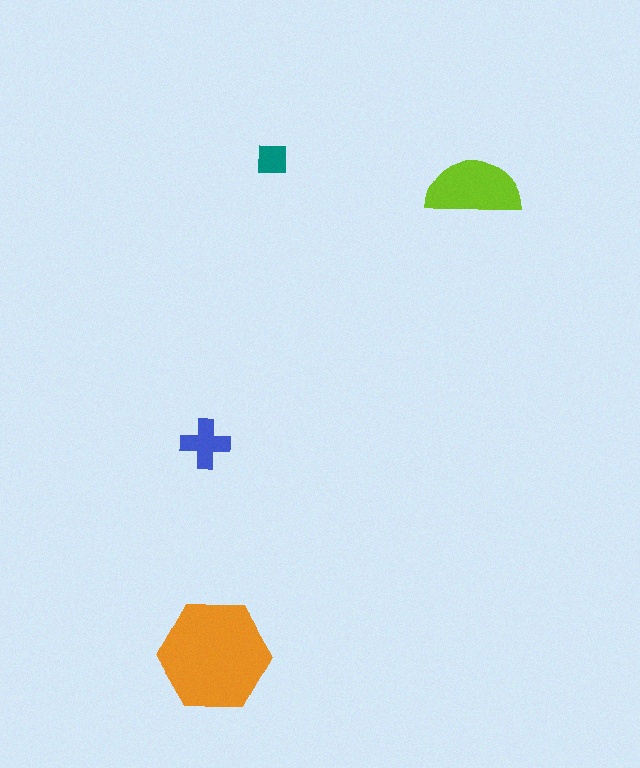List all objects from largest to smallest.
The orange hexagon, the lime semicircle, the blue cross, the teal square.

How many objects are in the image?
There are 4 objects in the image.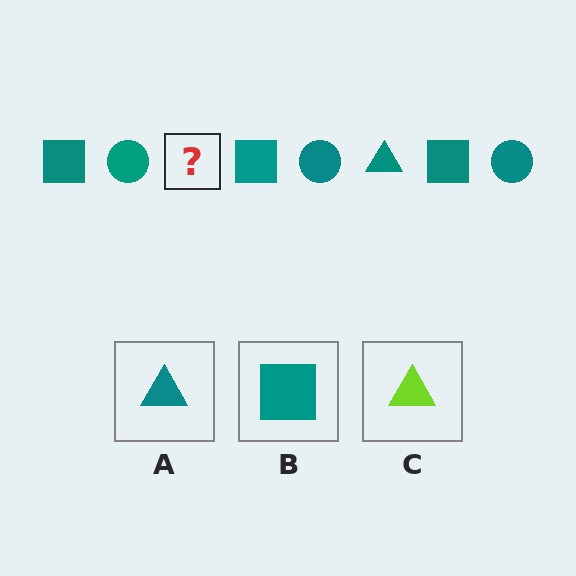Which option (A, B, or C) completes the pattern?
A.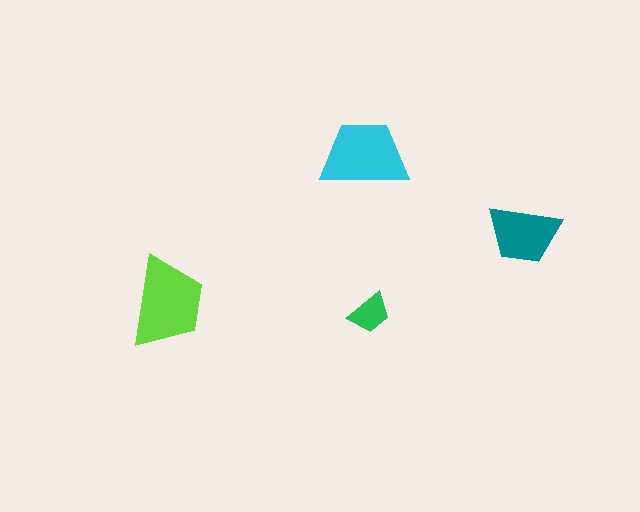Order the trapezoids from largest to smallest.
the lime one, the cyan one, the teal one, the green one.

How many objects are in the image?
There are 4 objects in the image.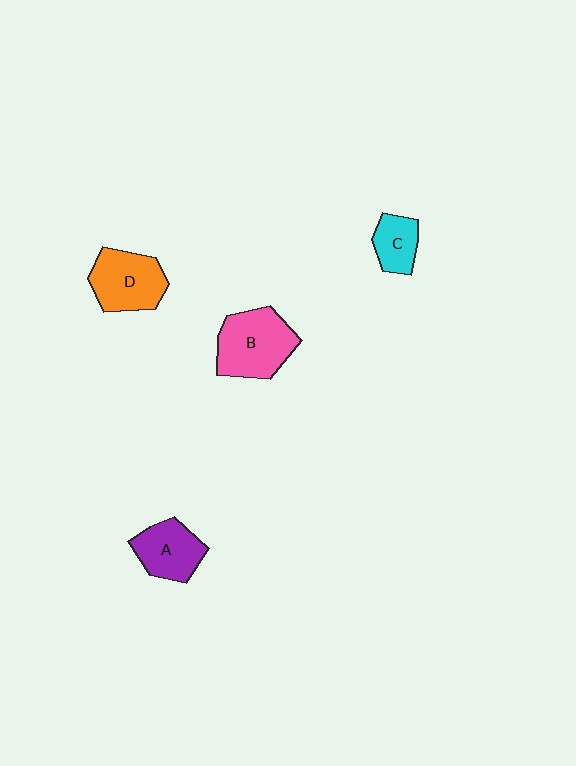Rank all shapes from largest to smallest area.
From largest to smallest: B (pink), D (orange), A (purple), C (cyan).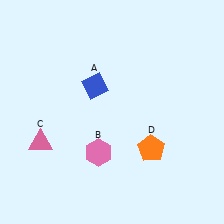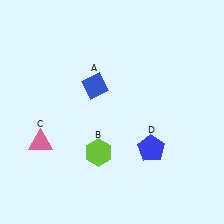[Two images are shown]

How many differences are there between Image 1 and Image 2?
There are 2 differences between the two images.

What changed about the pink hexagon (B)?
In Image 1, B is pink. In Image 2, it changed to lime.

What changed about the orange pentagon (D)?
In Image 1, D is orange. In Image 2, it changed to blue.